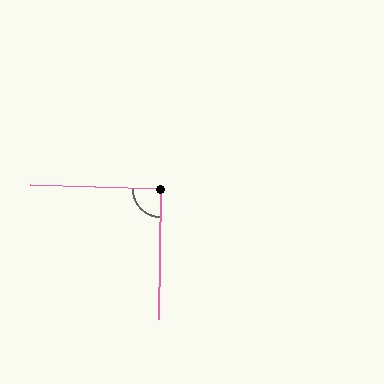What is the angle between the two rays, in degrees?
Approximately 91 degrees.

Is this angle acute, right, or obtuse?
It is approximately a right angle.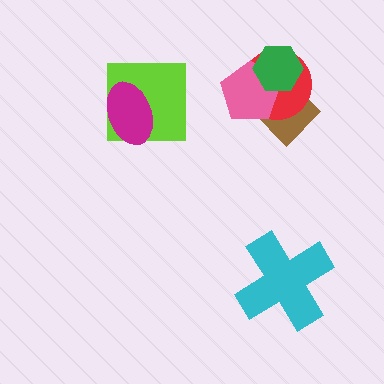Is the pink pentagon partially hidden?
Yes, it is partially covered by another shape.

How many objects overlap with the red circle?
3 objects overlap with the red circle.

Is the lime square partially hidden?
Yes, it is partially covered by another shape.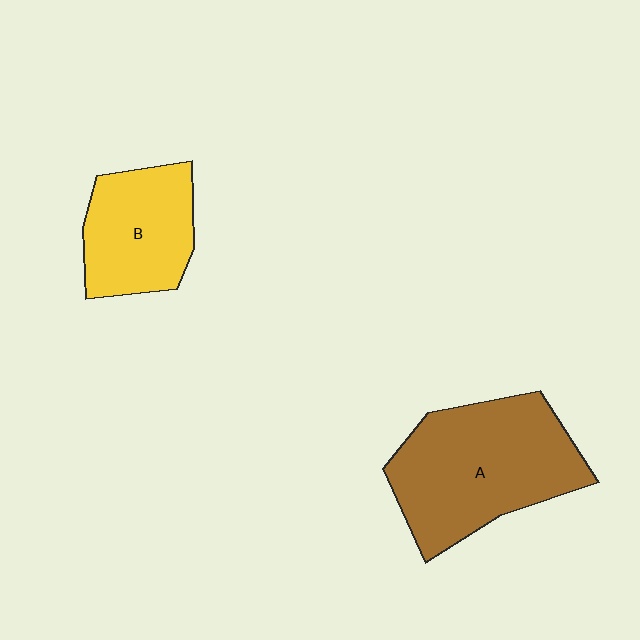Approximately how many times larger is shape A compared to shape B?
Approximately 1.6 times.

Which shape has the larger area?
Shape A (brown).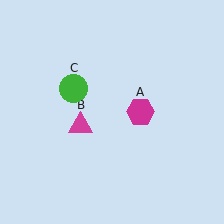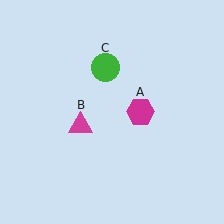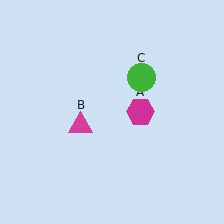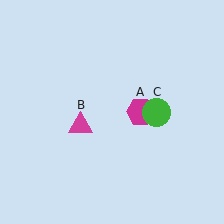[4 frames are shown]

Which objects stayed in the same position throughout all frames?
Magenta hexagon (object A) and magenta triangle (object B) remained stationary.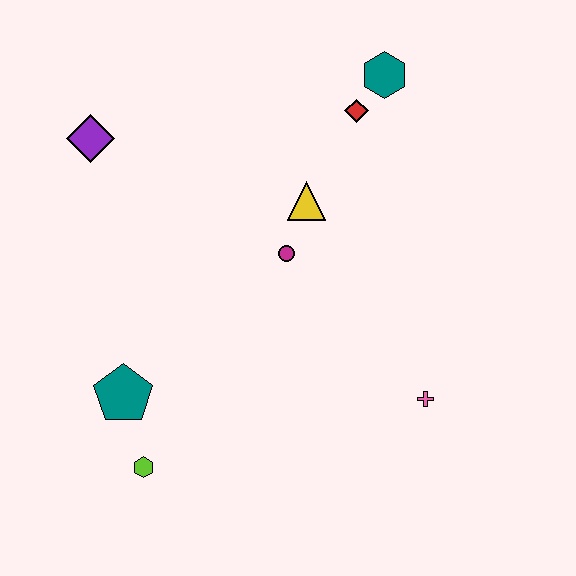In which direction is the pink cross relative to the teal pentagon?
The pink cross is to the right of the teal pentagon.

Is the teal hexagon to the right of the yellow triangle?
Yes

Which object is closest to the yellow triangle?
The magenta circle is closest to the yellow triangle.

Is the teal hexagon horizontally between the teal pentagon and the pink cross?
Yes